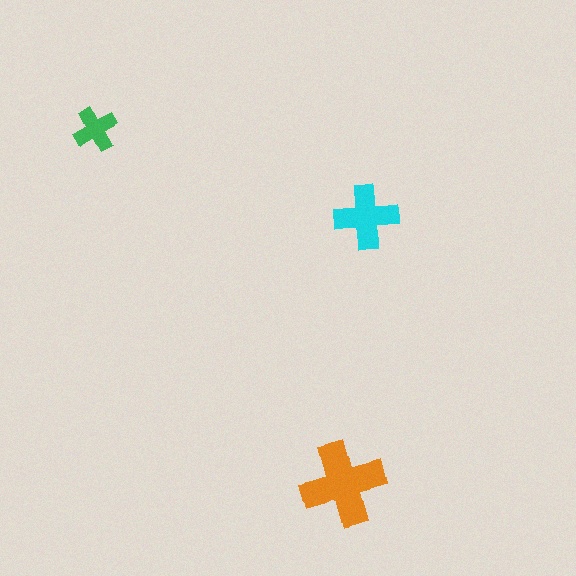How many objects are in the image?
There are 3 objects in the image.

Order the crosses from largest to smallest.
the orange one, the cyan one, the green one.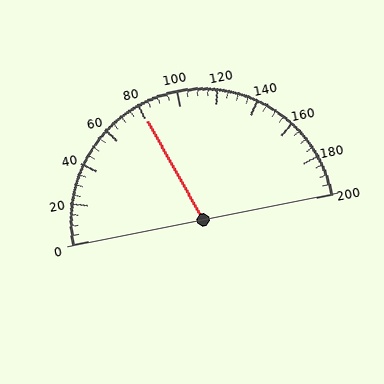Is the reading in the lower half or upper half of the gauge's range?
The reading is in the lower half of the range (0 to 200).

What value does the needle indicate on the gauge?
The needle indicates approximately 80.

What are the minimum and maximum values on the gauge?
The gauge ranges from 0 to 200.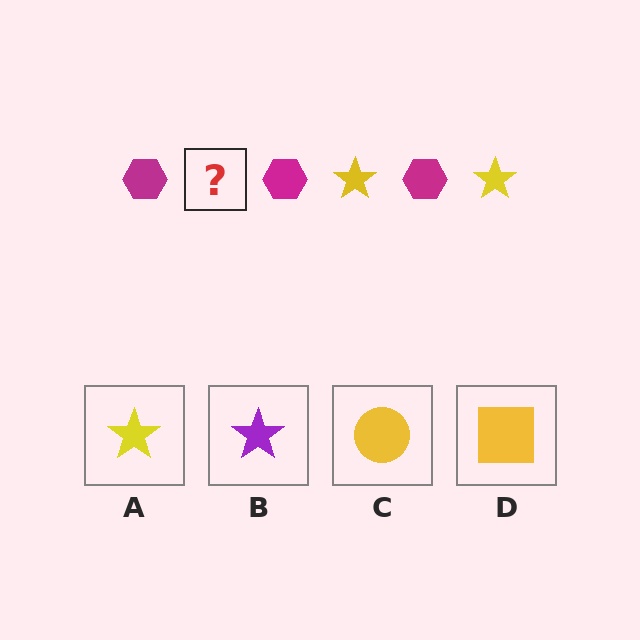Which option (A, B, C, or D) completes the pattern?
A.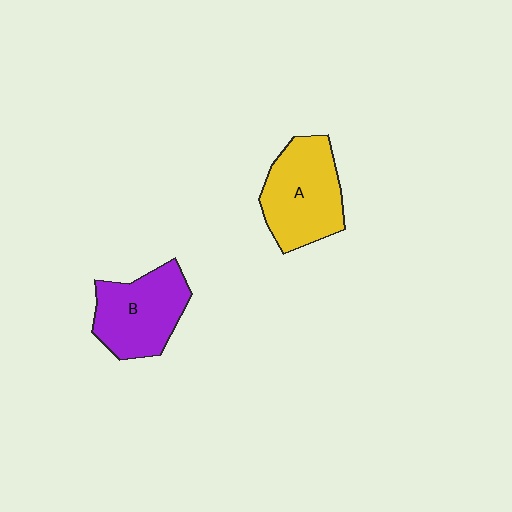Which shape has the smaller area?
Shape B (purple).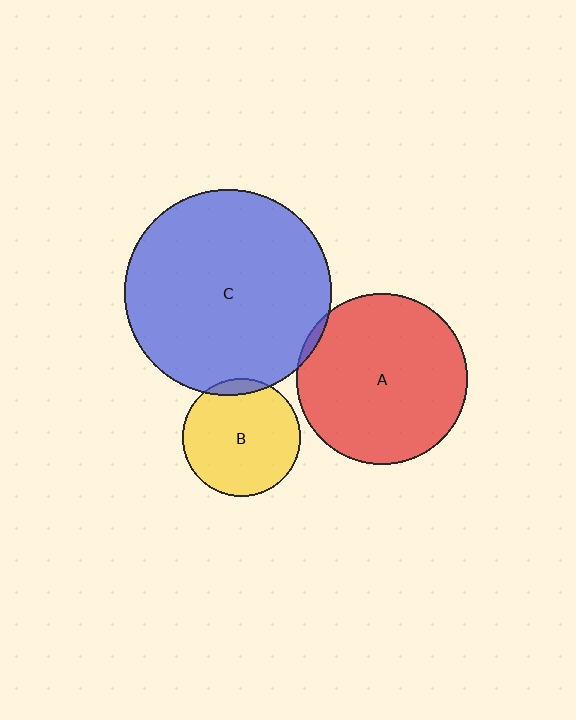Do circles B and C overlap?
Yes.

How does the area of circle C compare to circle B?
Approximately 3.0 times.